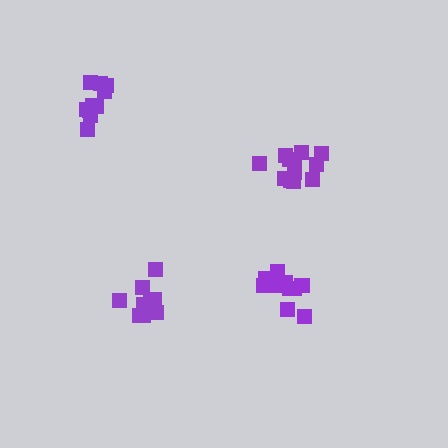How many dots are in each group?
Group 1: 11 dots, Group 2: 9 dots, Group 3: 12 dots, Group 4: 13 dots (45 total).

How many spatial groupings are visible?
There are 4 spatial groupings.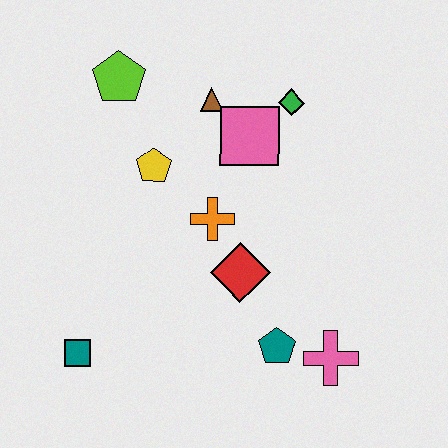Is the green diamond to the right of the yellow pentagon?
Yes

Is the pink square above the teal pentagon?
Yes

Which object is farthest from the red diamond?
The lime pentagon is farthest from the red diamond.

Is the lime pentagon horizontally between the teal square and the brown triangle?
Yes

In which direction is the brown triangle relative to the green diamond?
The brown triangle is to the left of the green diamond.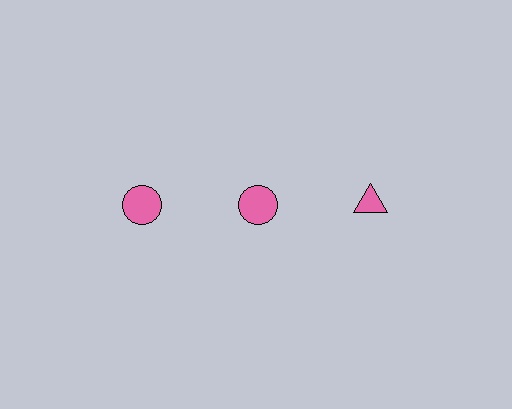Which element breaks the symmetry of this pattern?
The pink triangle in the top row, center column breaks the symmetry. All other shapes are pink circles.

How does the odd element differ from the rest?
It has a different shape: triangle instead of circle.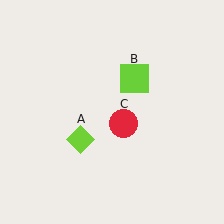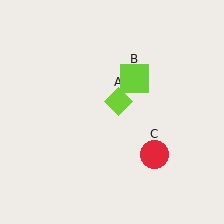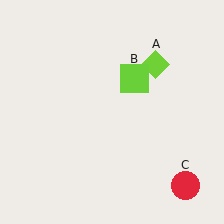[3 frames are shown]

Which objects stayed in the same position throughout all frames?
Lime square (object B) remained stationary.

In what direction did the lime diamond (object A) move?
The lime diamond (object A) moved up and to the right.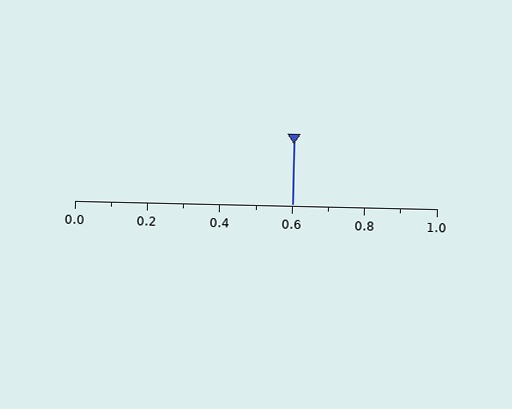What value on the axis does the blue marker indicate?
The marker indicates approximately 0.6.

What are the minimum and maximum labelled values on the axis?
The axis runs from 0.0 to 1.0.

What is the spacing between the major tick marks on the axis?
The major ticks are spaced 0.2 apart.